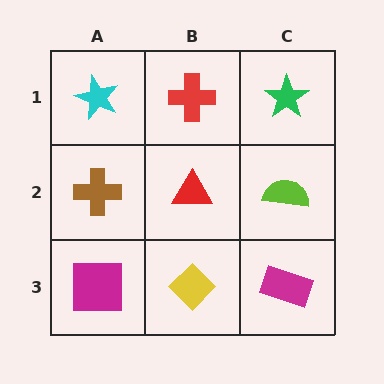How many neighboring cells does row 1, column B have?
3.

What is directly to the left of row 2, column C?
A red triangle.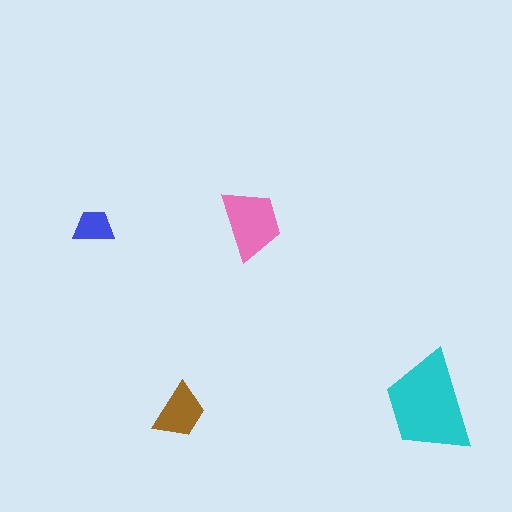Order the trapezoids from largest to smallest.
the cyan one, the pink one, the brown one, the blue one.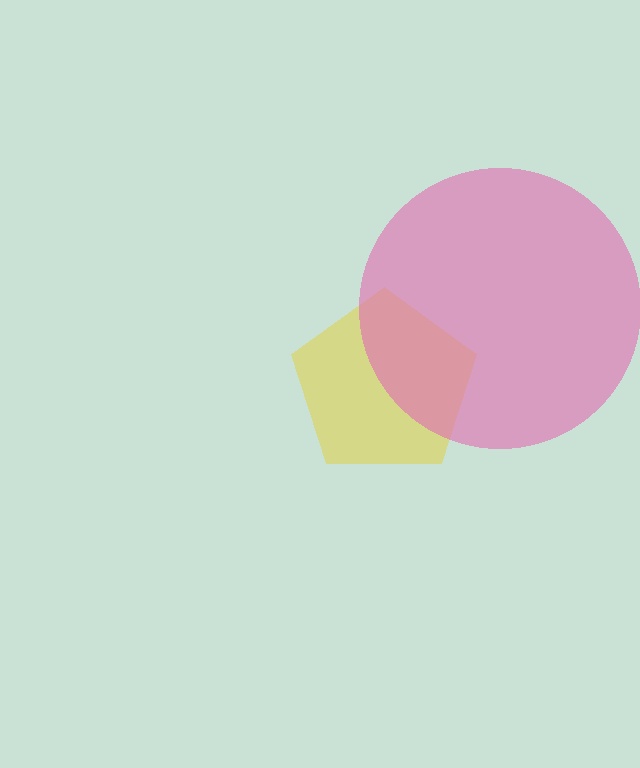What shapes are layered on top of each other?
The layered shapes are: a yellow pentagon, a pink circle.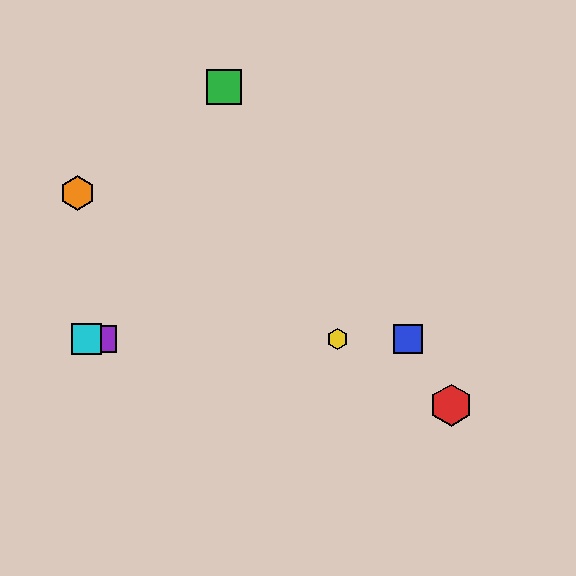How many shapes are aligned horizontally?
4 shapes (the blue square, the yellow hexagon, the purple square, the cyan square) are aligned horizontally.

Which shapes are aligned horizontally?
The blue square, the yellow hexagon, the purple square, the cyan square are aligned horizontally.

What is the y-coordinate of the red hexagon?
The red hexagon is at y≈405.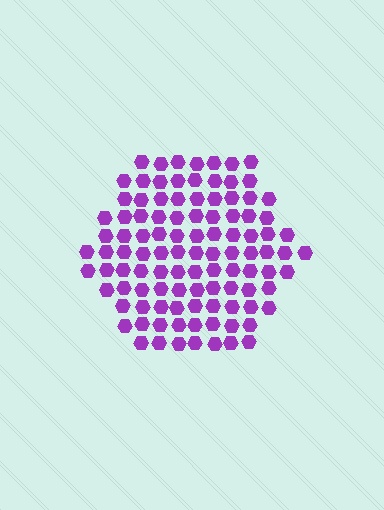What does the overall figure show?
The overall figure shows a hexagon.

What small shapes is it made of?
It is made of small hexagons.